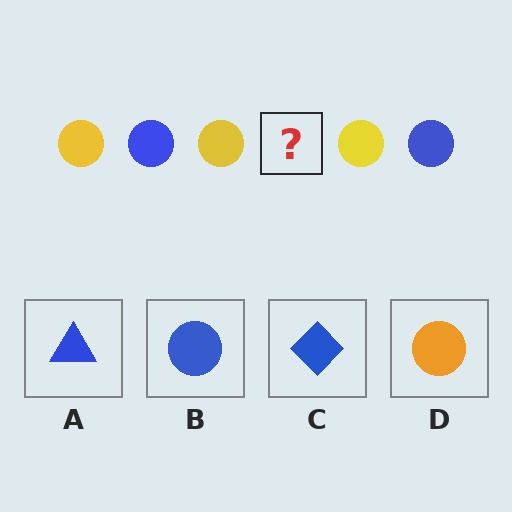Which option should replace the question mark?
Option B.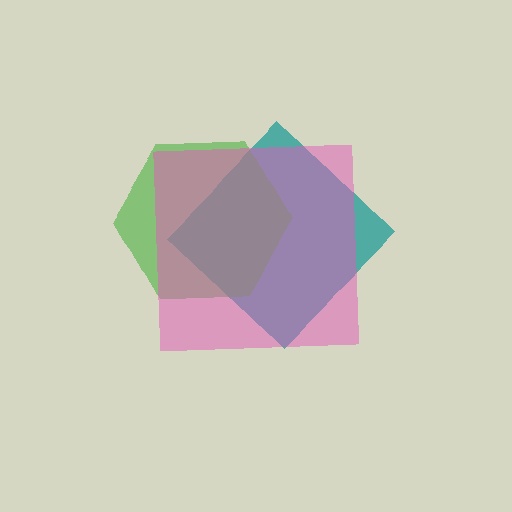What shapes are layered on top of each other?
The layered shapes are: a teal diamond, a green hexagon, a pink square.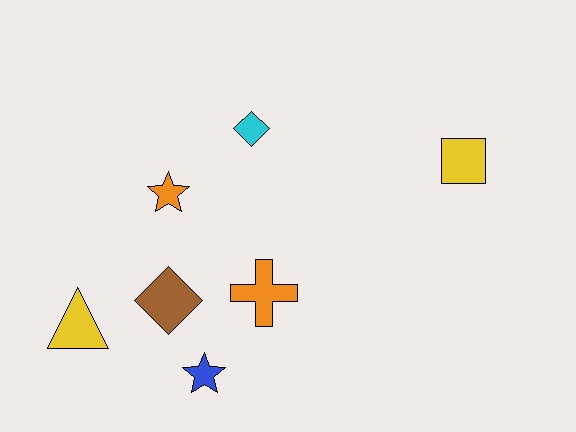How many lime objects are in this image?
There are no lime objects.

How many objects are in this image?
There are 7 objects.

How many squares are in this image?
There is 1 square.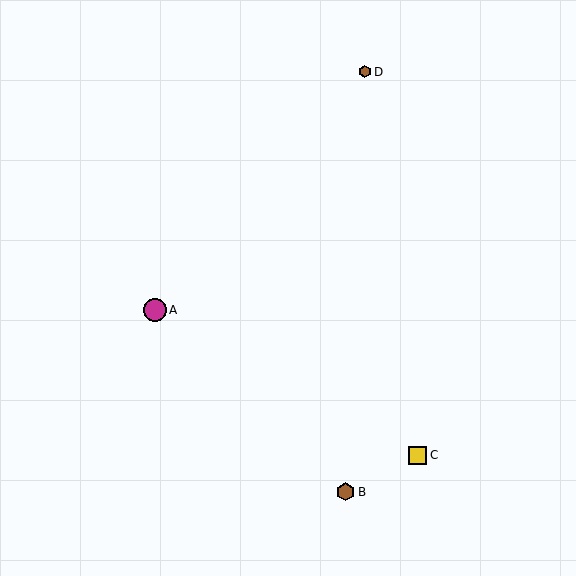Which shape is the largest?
The magenta circle (labeled A) is the largest.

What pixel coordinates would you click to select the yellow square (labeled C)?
Click at (418, 455) to select the yellow square C.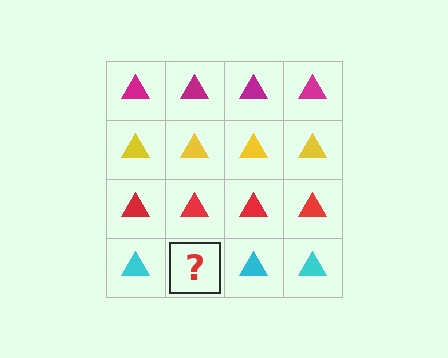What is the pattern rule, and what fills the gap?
The rule is that each row has a consistent color. The gap should be filled with a cyan triangle.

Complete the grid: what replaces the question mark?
The question mark should be replaced with a cyan triangle.